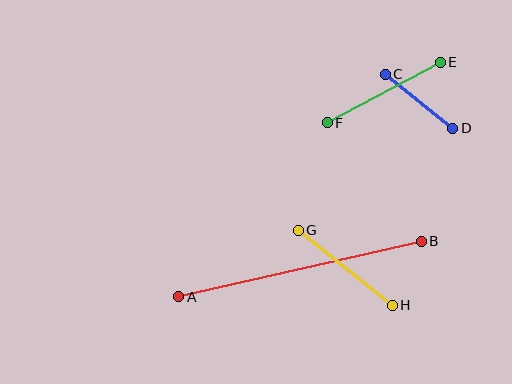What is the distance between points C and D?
The distance is approximately 86 pixels.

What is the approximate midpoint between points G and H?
The midpoint is at approximately (345, 268) pixels.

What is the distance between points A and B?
The distance is approximately 249 pixels.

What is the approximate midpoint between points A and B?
The midpoint is at approximately (300, 269) pixels.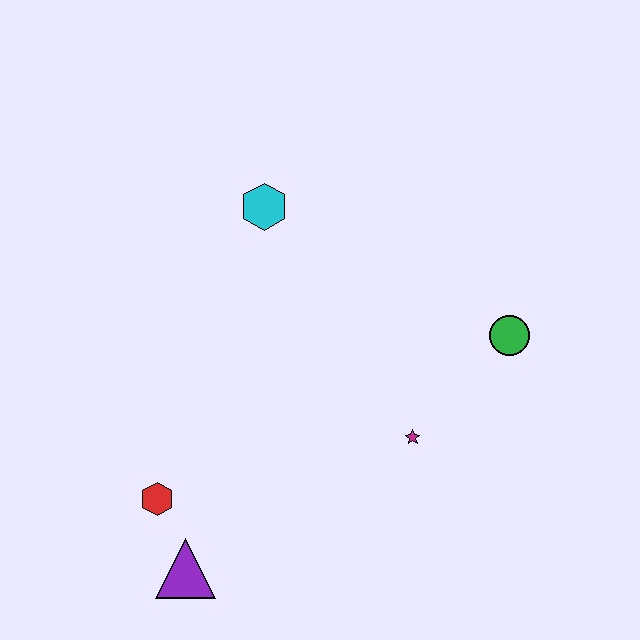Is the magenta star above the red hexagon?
Yes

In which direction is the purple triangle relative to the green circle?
The purple triangle is to the left of the green circle.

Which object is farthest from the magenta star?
The cyan hexagon is farthest from the magenta star.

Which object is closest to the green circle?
The magenta star is closest to the green circle.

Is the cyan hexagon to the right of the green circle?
No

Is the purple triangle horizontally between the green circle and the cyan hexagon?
No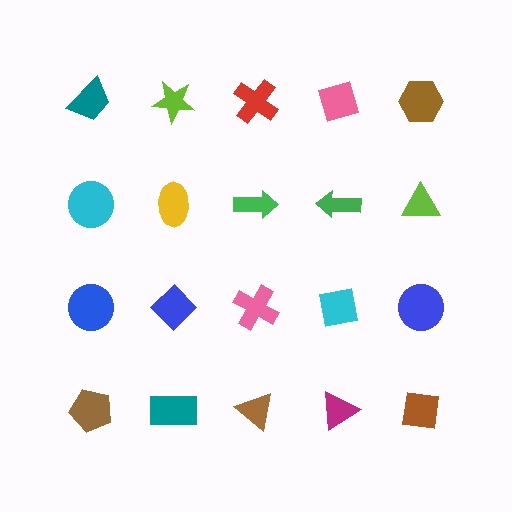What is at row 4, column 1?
A brown pentagon.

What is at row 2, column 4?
A green arrow.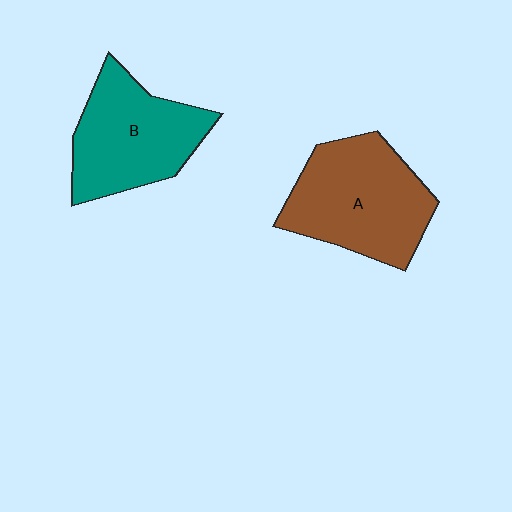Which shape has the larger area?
Shape A (brown).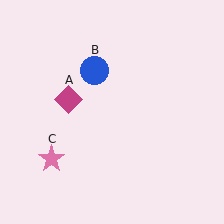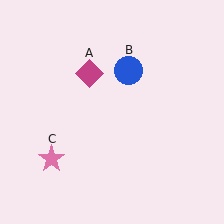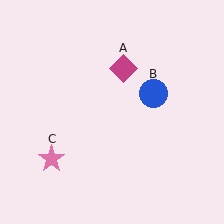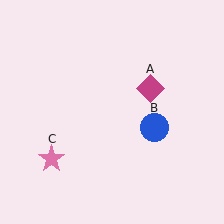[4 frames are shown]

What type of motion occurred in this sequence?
The magenta diamond (object A), blue circle (object B) rotated clockwise around the center of the scene.